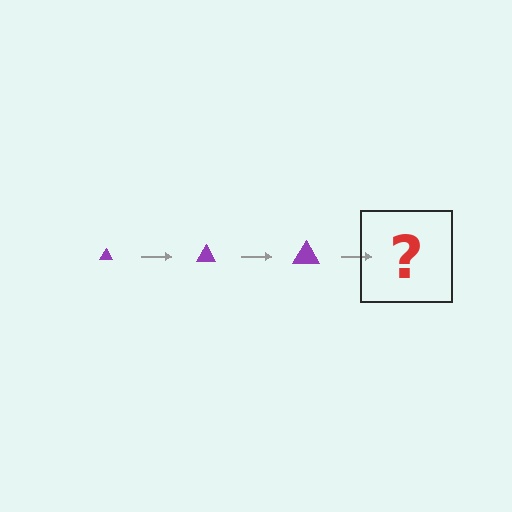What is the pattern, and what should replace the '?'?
The pattern is that the triangle gets progressively larger each step. The '?' should be a purple triangle, larger than the previous one.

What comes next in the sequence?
The next element should be a purple triangle, larger than the previous one.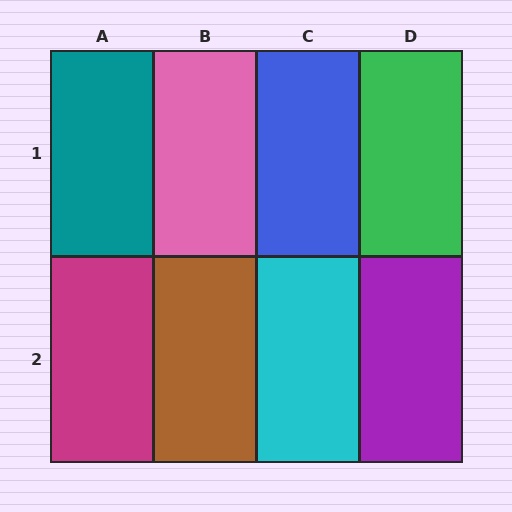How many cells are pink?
1 cell is pink.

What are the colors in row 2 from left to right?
Magenta, brown, cyan, purple.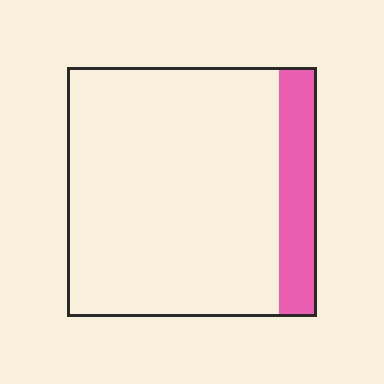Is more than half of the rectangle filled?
No.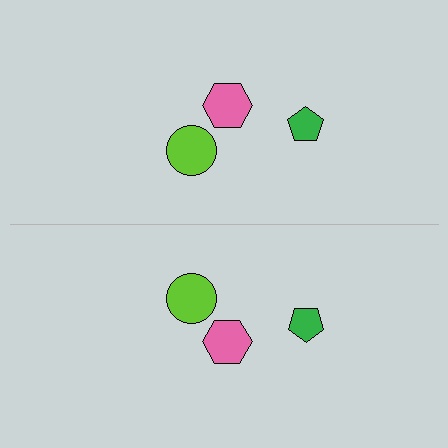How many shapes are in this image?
There are 6 shapes in this image.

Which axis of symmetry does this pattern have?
The pattern has a horizontal axis of symmetry running through the center of the image.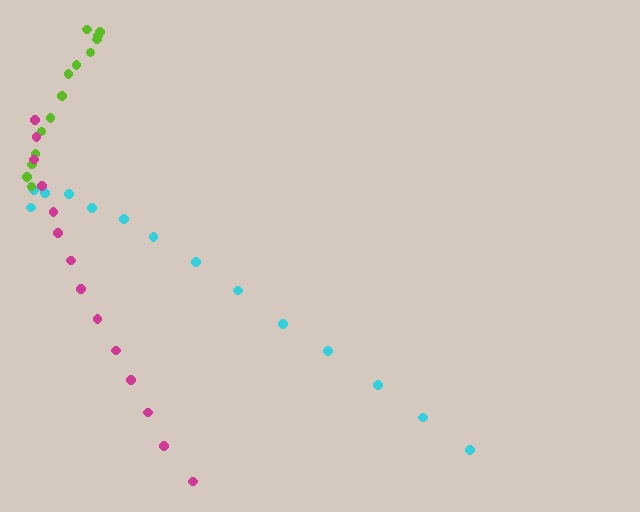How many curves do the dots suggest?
There are 3 distinct paths.